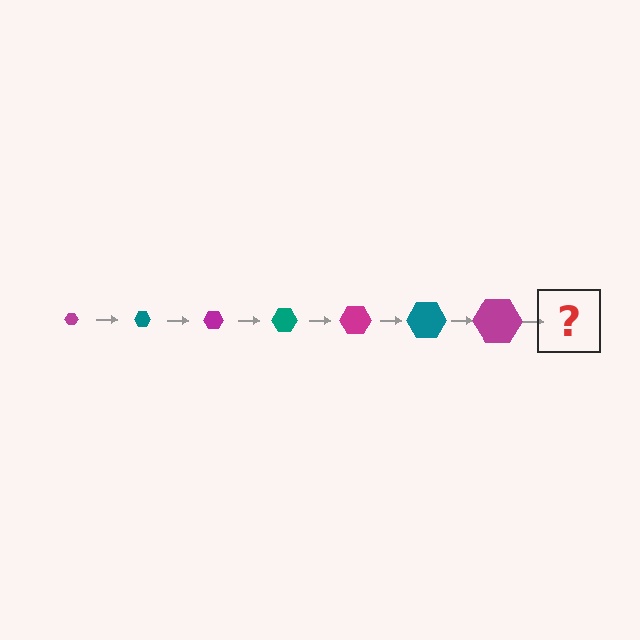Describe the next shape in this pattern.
It should be a teal hexagon, larger than the previous one.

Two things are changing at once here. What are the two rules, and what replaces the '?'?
The two rules are that the hexagon grows larger each step and the color cycles through magenta and teal. The '?' should be a teal hexagon, larger than the previous one.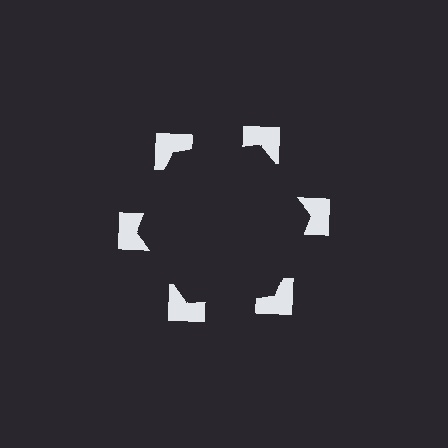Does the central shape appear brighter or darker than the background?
It typically appears slightly darker than the background, even though no actual brightness change is drawn.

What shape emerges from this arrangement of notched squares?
An illusory hexagon — its edges are inferred from the aligned wedge cuts in the notched squares, not physically drawn.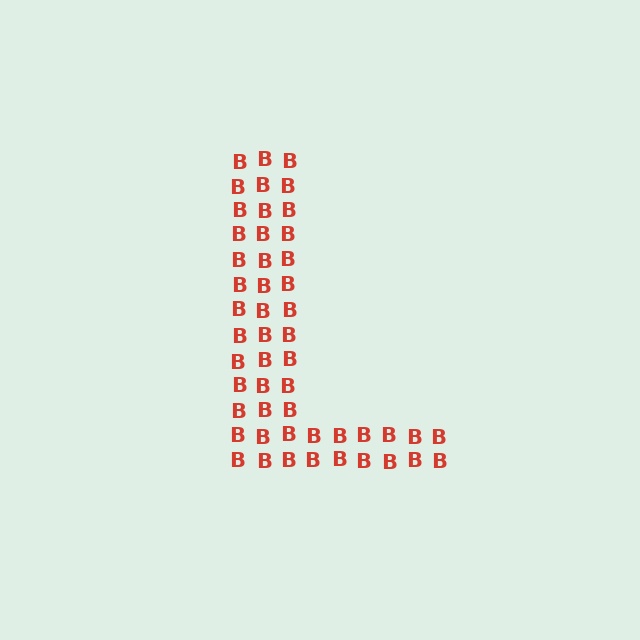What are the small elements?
The small elements are letter B's.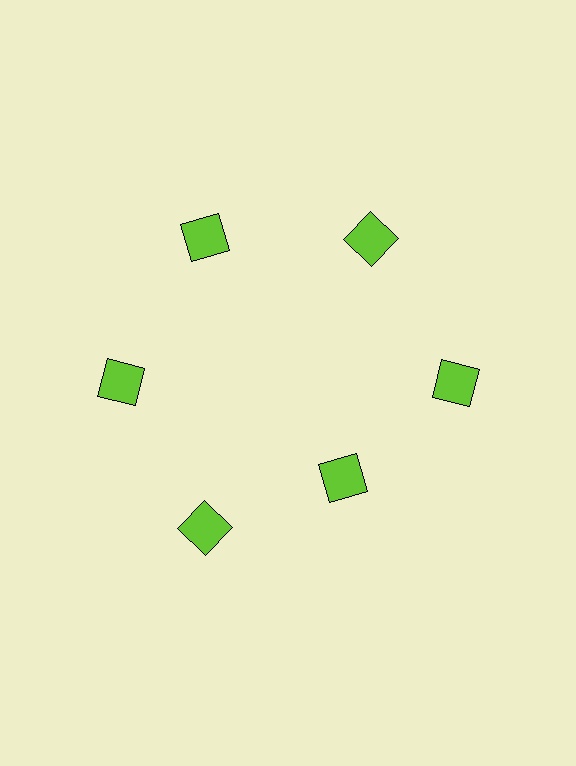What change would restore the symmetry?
The symmetry would be restored by moving it outward, back onto the ring so that all 6 squares sit at equal angles and equal distance from the center.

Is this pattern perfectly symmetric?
No. The 6 lime squares are arranged in a ring, but one element near the 5 o'clock position is pulled inward toward the center, breaking the 6-fold rotational symmetry.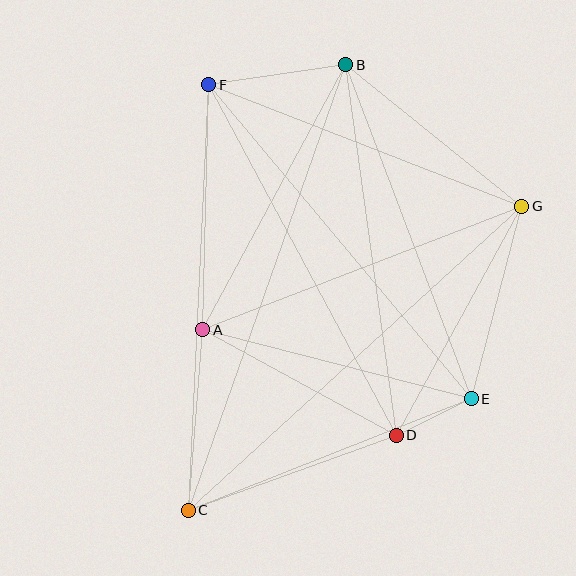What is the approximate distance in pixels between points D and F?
The distance between D and F is approximately 397 pixels.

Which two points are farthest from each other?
Points B and C are farthest from each other.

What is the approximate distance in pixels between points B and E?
The distance between B and E is approximately 357 pixels.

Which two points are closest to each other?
Points D and E are closest to each other.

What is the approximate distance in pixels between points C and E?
The distance between C and E is approximately 304 pixels.